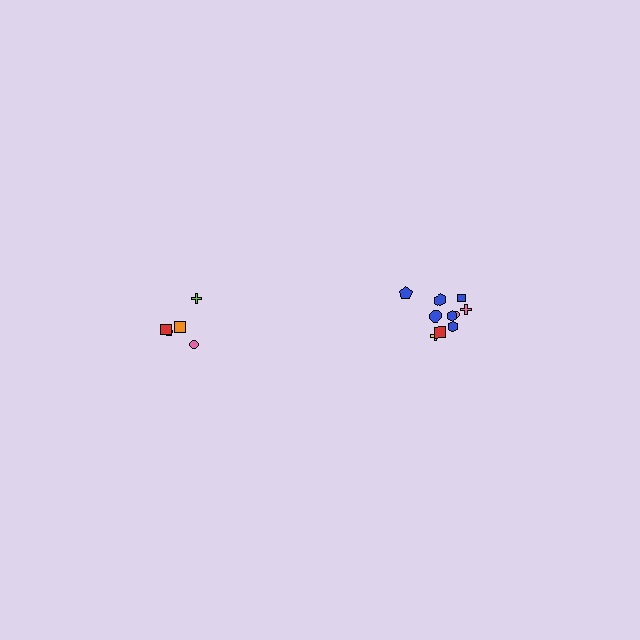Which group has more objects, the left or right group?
The right group.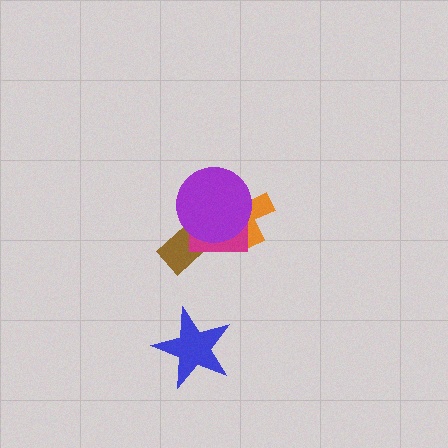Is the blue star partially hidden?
No, no other shape covers it.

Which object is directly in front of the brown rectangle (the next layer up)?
The magenta rectangle is directly in front of the brown rectangle.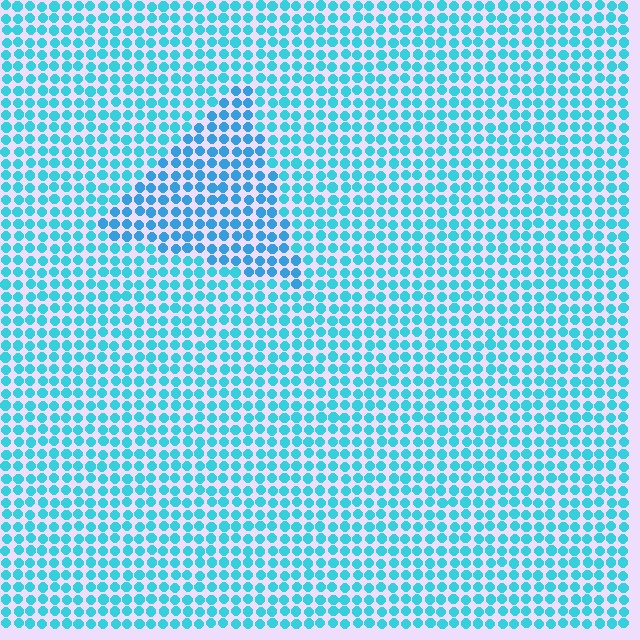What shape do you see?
I see a triangle.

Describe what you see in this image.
The image is filled with small cyan elements in a uniform arrangement. A triangle-shaped region is visible where the elements are tinted to a slightly different hue, forming a subtle color boundary.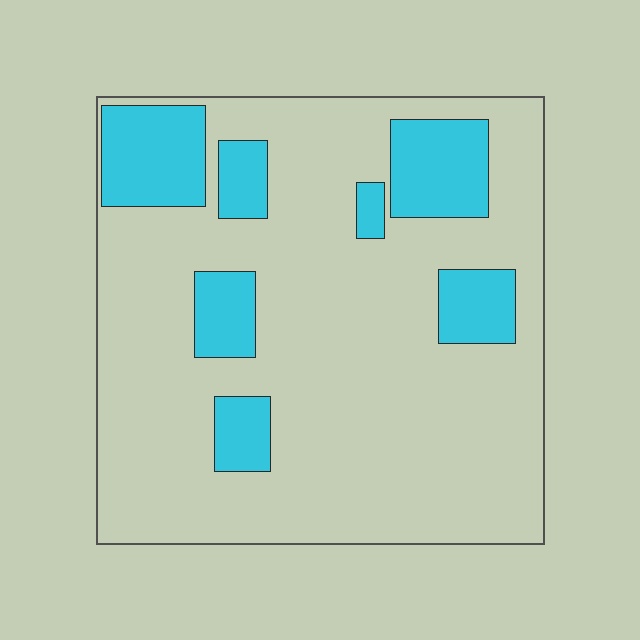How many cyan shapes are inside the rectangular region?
7.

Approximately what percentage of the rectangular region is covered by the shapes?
Approximately 20%.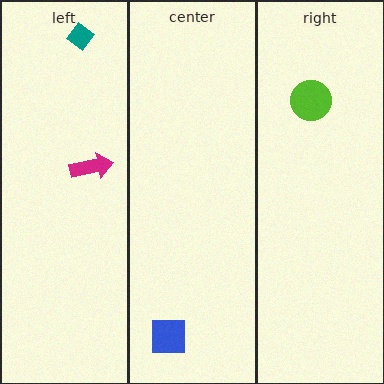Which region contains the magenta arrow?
The left region.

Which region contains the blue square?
The center region.